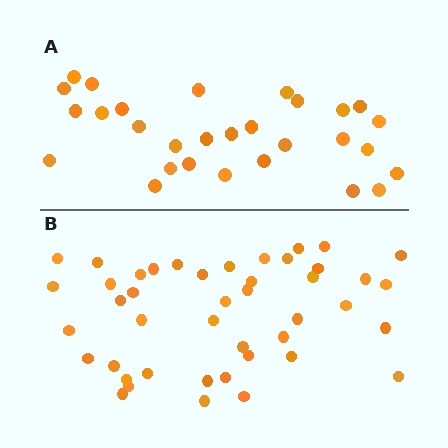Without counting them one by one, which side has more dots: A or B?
Region B (the bottom region) has more dots.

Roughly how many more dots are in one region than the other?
Region B has approximately 15 more dots than region A.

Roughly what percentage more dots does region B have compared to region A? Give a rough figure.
About 50% more.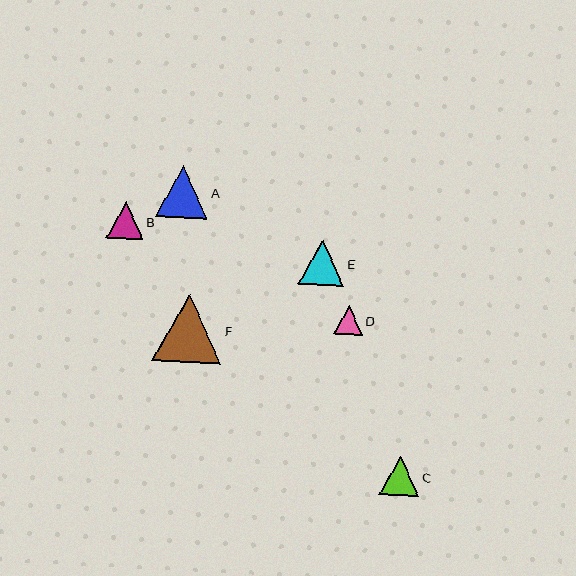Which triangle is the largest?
Triangle F is the largest with a size of approximately 68 pixels.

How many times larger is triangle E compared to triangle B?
Triangle E is approximately 1.2 times the size of triangle B.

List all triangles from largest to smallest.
From largest to smallest: F, A, E, C, B, D.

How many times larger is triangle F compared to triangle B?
Triangle F is approximately 1.9 times the size of triangle B.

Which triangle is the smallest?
Triangle D is the smallest with a size of approximately 29 pixels.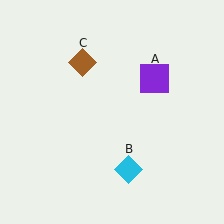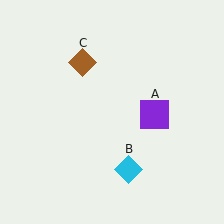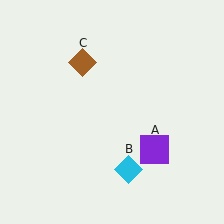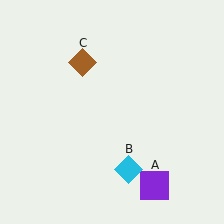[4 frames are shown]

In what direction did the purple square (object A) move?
The purple square (object A) moved down.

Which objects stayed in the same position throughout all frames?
Cyan diamond (object B) and brown diamond (object C) remained stationary.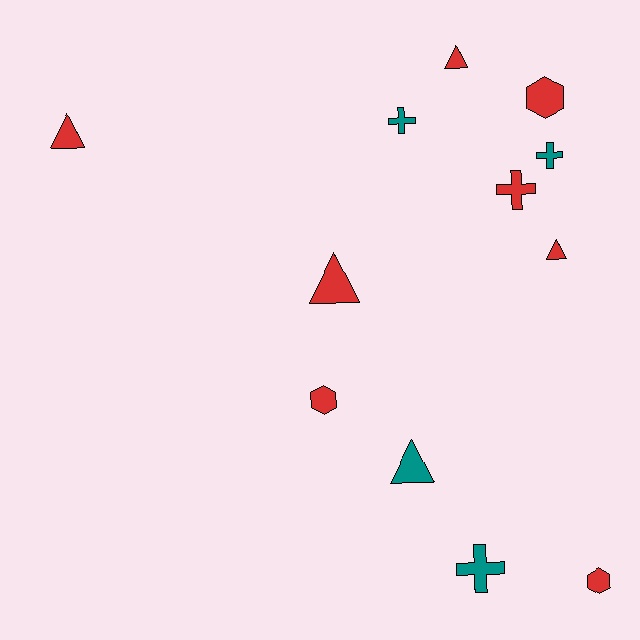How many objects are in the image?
There are 12 objects.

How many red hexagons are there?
There are 3 red hexagons.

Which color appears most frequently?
Red, with 8 objects.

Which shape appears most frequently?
Triangle, with 5 objects.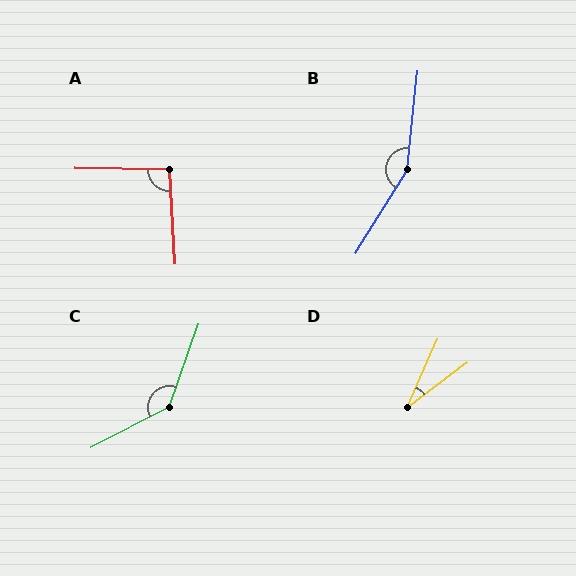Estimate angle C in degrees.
Approximately 136 degrees.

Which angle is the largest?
B, at approximately 154 degrees.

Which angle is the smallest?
D, at approximately 29 degrees.